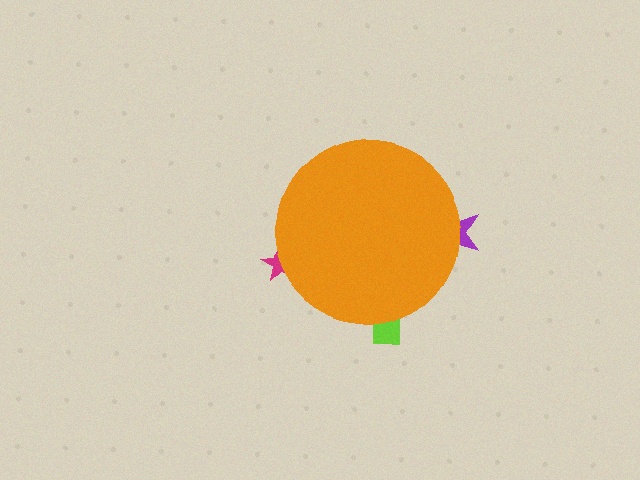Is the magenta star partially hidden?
Yes, the magenta star is partially hidden behind the orange circle.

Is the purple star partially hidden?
Yes, the purple star is partially hidden behind the orange circle.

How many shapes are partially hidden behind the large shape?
3 shapes are partially hidden.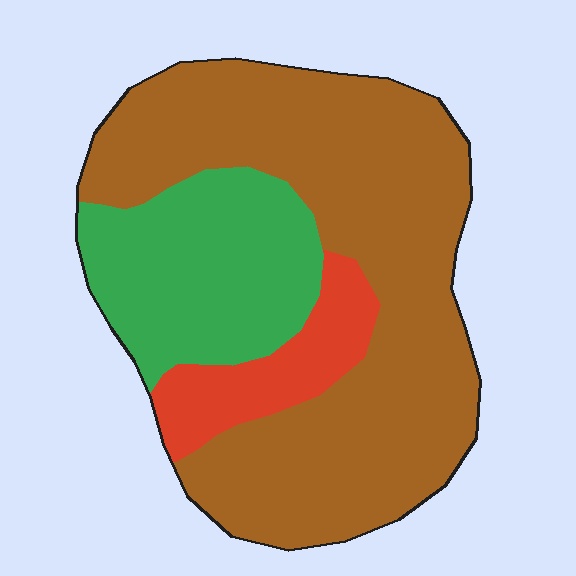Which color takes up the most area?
Brown, at roughly 65%.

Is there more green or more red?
Green.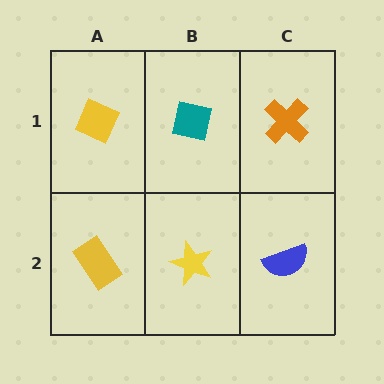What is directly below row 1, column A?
A yellow rectangle.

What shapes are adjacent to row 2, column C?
An orange cross (row 1, column C), a yellow star (row 2, column B).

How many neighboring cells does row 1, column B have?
3.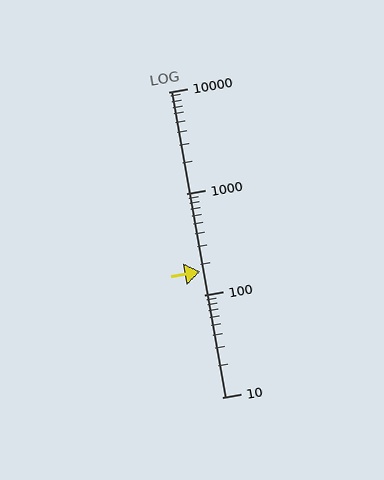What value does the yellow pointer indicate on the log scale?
The pointer indicates approximately 170.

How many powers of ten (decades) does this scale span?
The scale spans 3 decades, from 10 to 10000.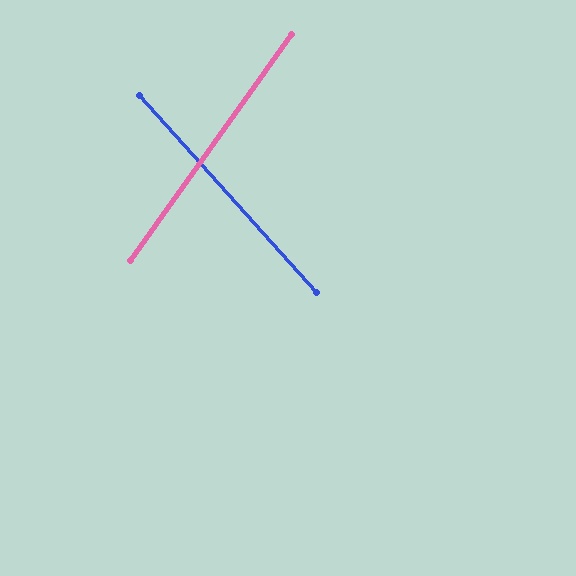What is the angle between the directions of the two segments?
Approximately 77 degrees.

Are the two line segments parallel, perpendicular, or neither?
Neither parallel nor perpendicular — they differ by about 77°.